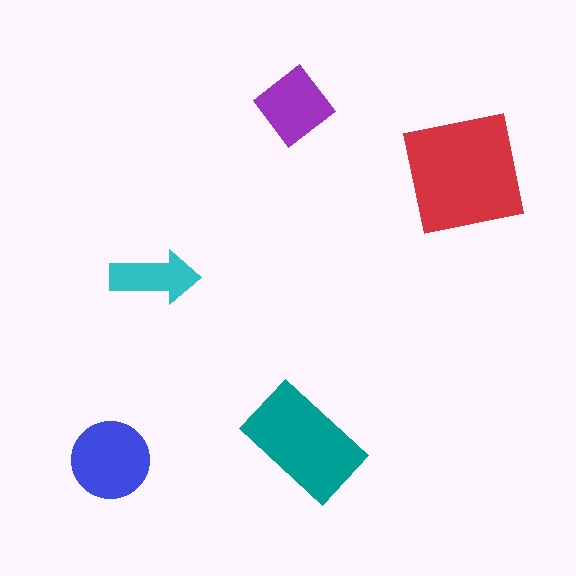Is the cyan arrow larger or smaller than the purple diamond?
Smaller.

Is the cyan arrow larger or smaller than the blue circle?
Smaller.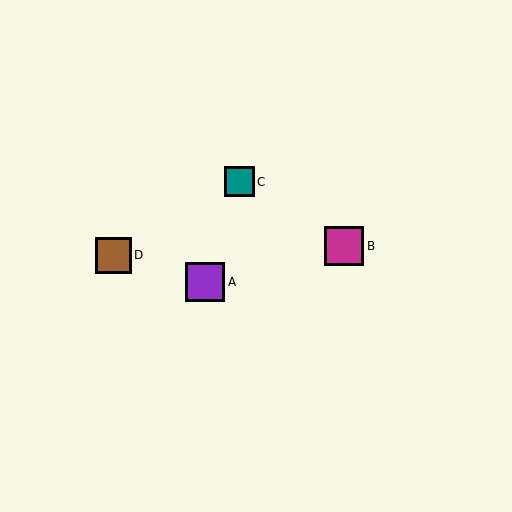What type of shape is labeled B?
Shape B is a magenta square.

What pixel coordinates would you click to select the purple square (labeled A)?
Click at (205, 282) to select the purple square A.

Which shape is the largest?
The magenta square (labeled B) is the largest.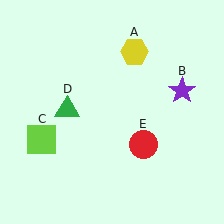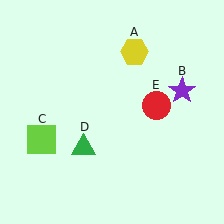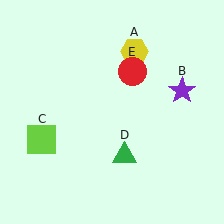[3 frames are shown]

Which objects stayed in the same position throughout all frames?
Yellow hexagon (object A) and purple star (object B) and lime square (object C) remained stationary.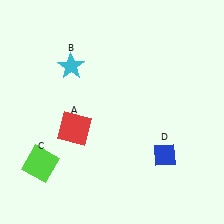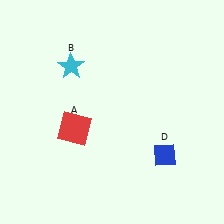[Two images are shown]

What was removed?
The lime square (C) was removed in Image 2.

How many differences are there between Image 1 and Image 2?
There is 1 difference between the two images.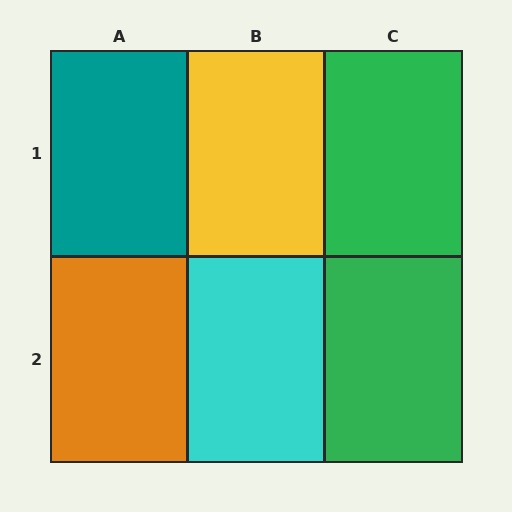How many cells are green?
2 cells are green.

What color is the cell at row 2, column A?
Orange.